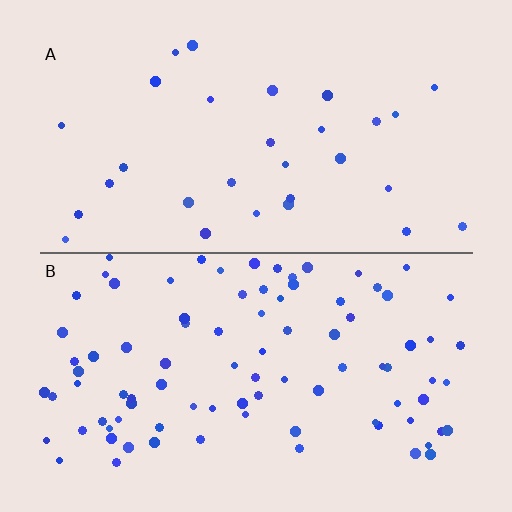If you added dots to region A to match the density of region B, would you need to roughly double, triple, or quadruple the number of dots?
Approximately triple.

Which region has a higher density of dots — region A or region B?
B (the bottom).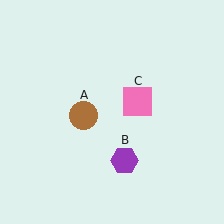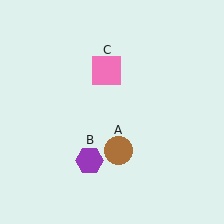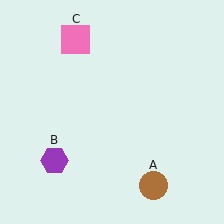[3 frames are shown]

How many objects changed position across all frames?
3 objects changed position: brown circle (object A), purple hexagon (object B), pink square (object C).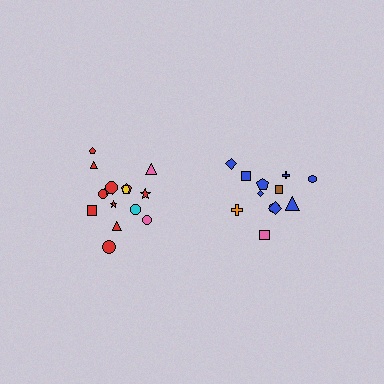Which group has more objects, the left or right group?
The left group.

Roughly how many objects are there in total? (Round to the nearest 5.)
Roughly 25 objects in total.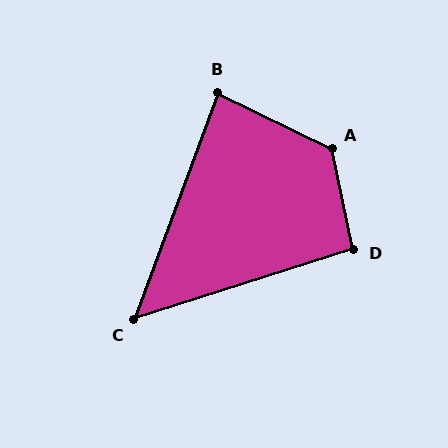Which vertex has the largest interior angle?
A, at approximately 128 degrees.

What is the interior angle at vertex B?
Approximately 84 degrees (acute).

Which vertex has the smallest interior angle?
C, at approximately 52 degrees.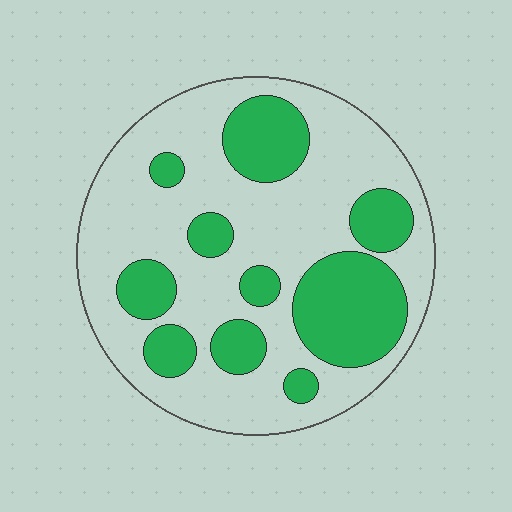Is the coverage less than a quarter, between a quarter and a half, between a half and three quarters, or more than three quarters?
Between a quarter and a half.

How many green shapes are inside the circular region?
10.